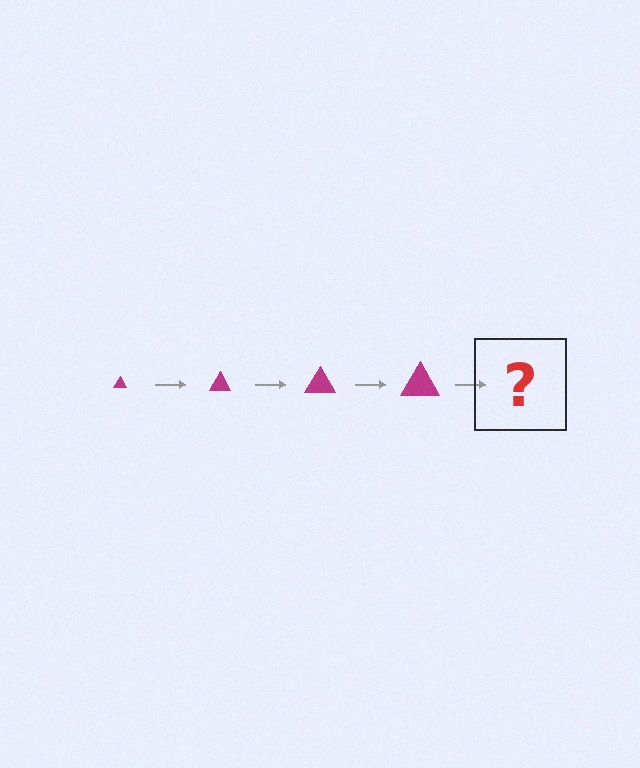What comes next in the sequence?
The next element should be a magenta triangle, larger than the previous one.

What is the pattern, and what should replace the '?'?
The pattern is that the triangle gets progressively larger each step. The '?' should be a magenta triangle, larger than the previous one.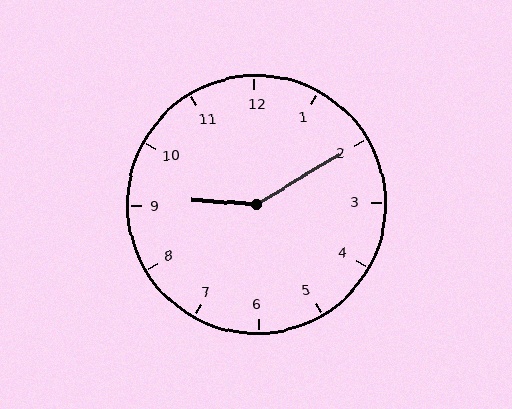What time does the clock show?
9:10.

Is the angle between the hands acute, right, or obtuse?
It is obtuse.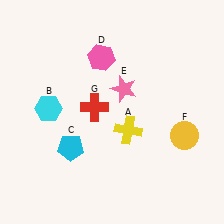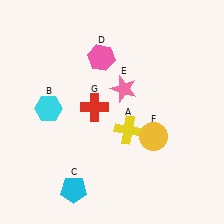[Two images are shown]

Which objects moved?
The objects that moved are: the cyan pentagon (C), the yellow circle (F).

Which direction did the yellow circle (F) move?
The yellow circle (F) moved left.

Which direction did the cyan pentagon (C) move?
The cyan pentagon (C) moved down.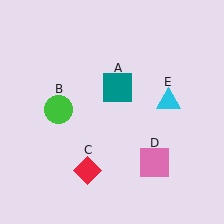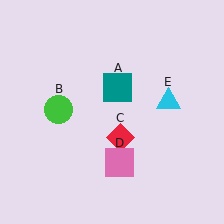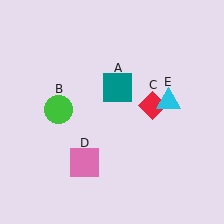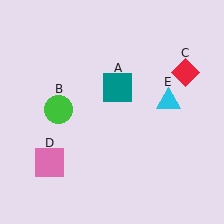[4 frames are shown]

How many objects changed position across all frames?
2 objects changed position: red diamond (object C), pink square (object D).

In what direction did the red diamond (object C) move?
The red diamond (object C) moved up and to the right.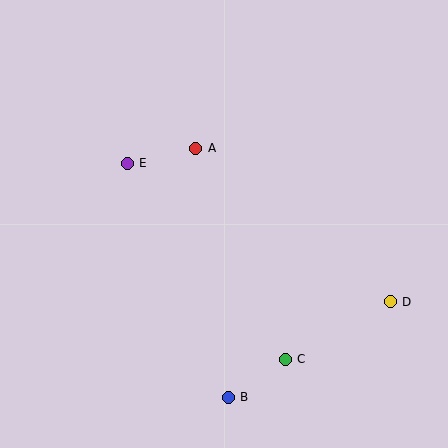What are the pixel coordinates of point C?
Point C is at (285, 359).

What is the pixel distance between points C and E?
The distance between C and E is 252 pixels.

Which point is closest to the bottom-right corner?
Point D is closest to the bottom-right corner.